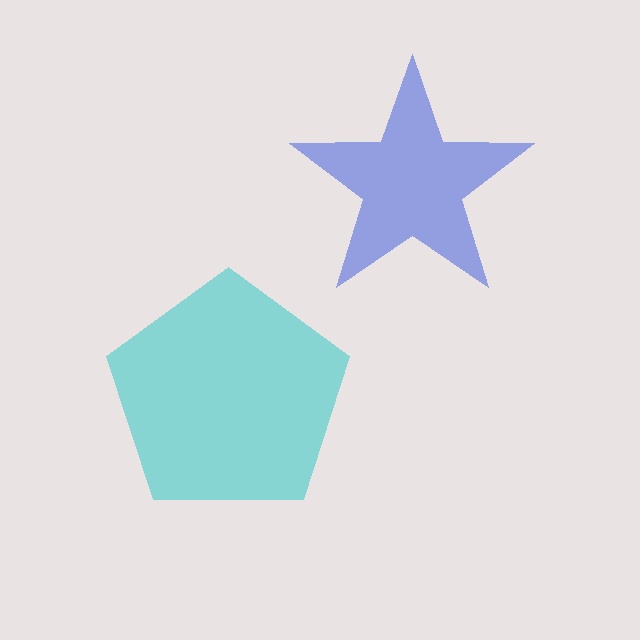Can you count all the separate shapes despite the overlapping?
Yes, there are 2 separate shapes.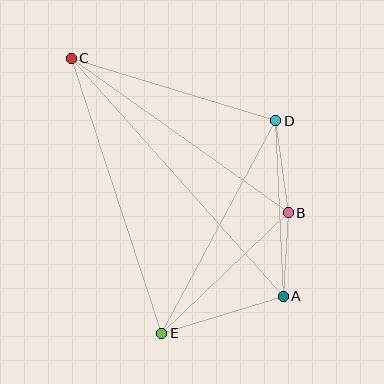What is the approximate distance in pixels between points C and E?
The distance between C and E is approximately 290 pixels.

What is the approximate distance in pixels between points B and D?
The distance between B and D is approximately 92 pixels.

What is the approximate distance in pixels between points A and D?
The distance between A and D is approximately 175 pixels.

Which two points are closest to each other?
Points A and B are closest to each other.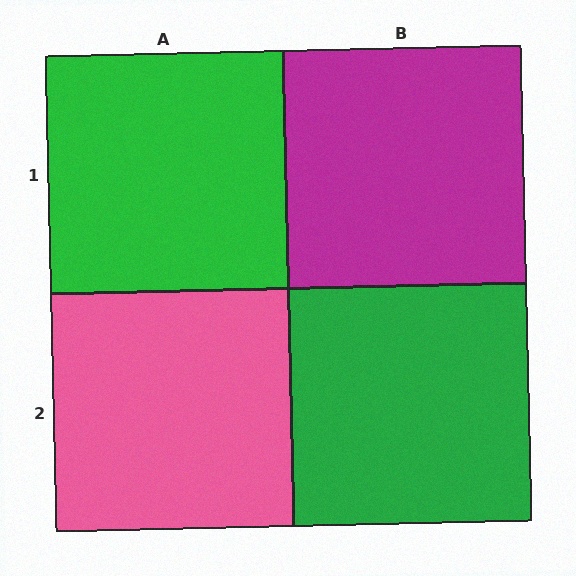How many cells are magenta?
1 cell is magenta.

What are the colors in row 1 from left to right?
Green, magenta.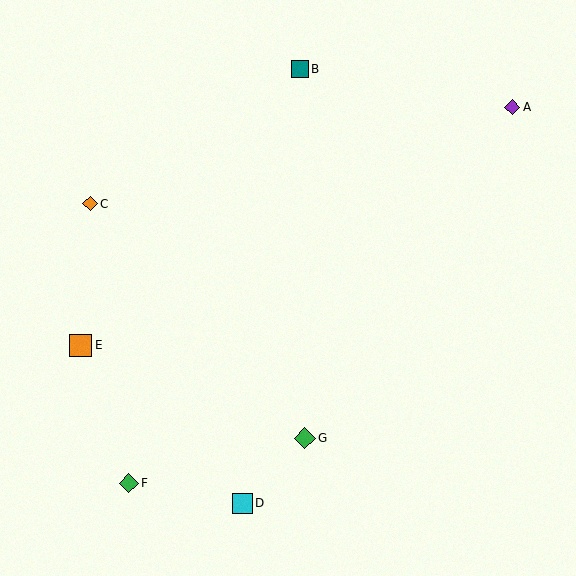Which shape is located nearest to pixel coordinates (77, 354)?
The orange square (labeled E) at (81, 345) is nearest to that location.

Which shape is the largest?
The orange square (labeled E) is the largest.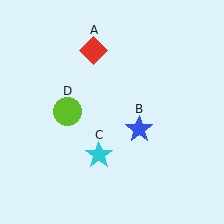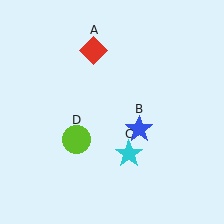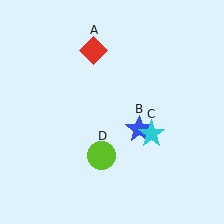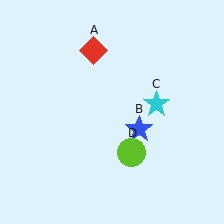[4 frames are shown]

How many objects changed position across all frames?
2 objects changed position: cyan star (object C), lime circle (object D).